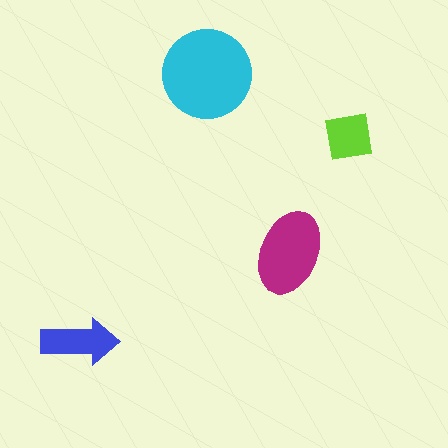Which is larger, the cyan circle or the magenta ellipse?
The cyan circle.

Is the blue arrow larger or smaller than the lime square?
Larger.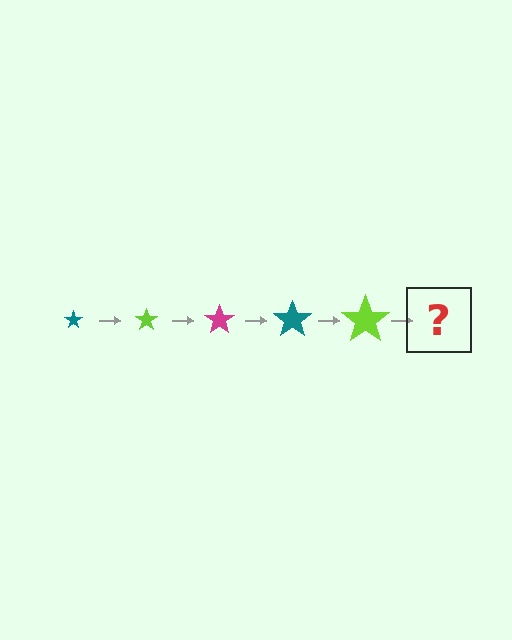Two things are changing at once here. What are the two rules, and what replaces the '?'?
The two rules are that the star grows larger each step and the color cycles through teal, lime, and magenta. The '?' should be a magenta star, larger than the previous one.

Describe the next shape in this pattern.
It should be a magenta star, larger than the previous one.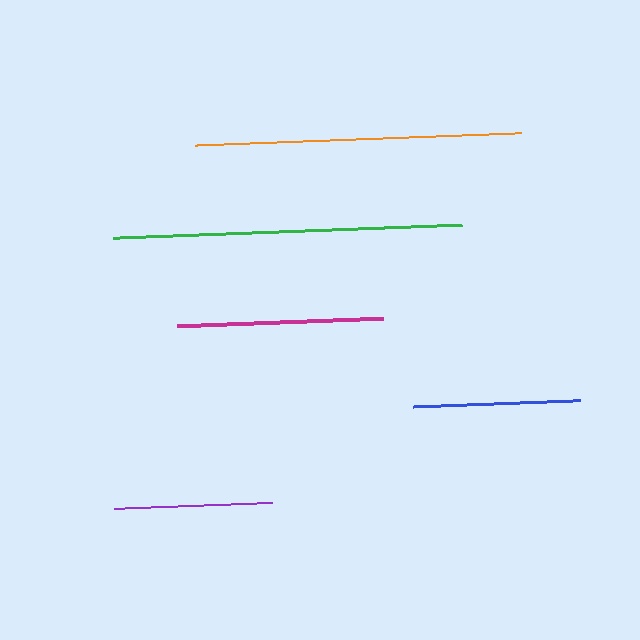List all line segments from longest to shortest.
From longest to shortest: green, orange, magenta, blue, purple.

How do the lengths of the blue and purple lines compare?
The blue and purple lines are approximately the same length.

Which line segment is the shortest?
The purple line is the shortest at approximately 158 pixels.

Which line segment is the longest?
The green line is the longest at approximately 349 pixels.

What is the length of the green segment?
The green segment is approximately 349 pixels long.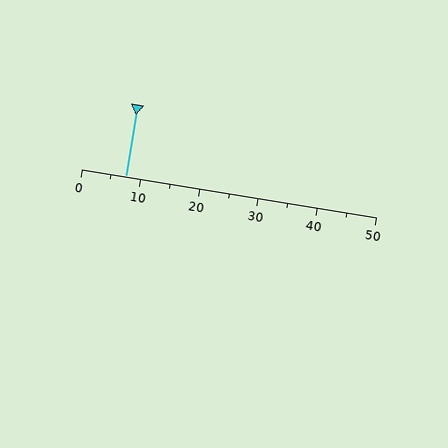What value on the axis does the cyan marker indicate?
The marker indicates approximately 7.5.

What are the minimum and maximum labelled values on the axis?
The axis runs from 0 to 50.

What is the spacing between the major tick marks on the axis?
The major ticks are spaced 10 apart.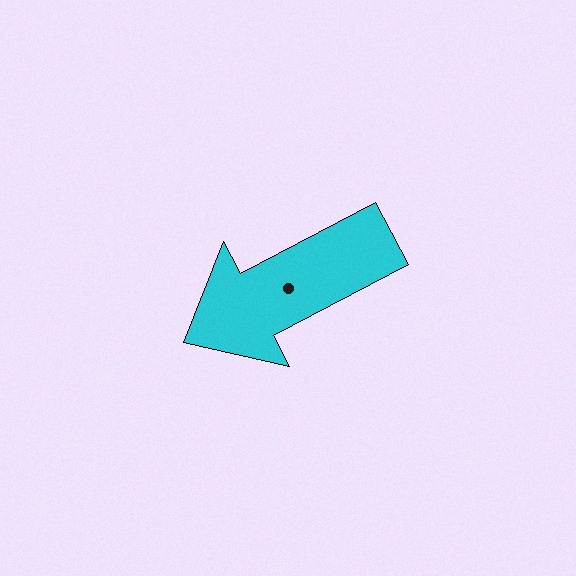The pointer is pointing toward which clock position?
Roughly 8 o'clock.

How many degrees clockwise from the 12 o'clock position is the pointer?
Approximately 242 degrees.